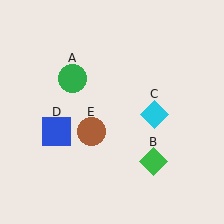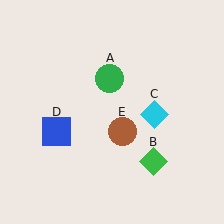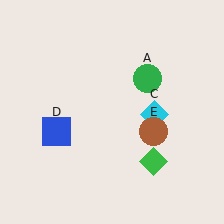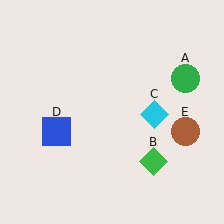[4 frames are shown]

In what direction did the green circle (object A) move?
The green circle (object A) moved right.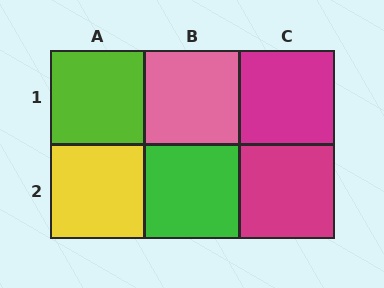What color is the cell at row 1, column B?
Pink.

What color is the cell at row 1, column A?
Lime.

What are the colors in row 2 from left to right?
Yellow, green, magenta.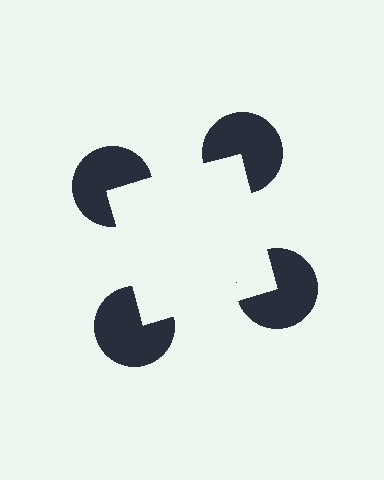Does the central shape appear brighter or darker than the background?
It typically appears slightly brighter than the background, even though no actual brightness change is drawn.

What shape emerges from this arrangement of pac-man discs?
An illusory square — its edges are inferred from the aligned wedge cuts in the pac-man discs, not physically drawn.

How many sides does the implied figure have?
4 sides.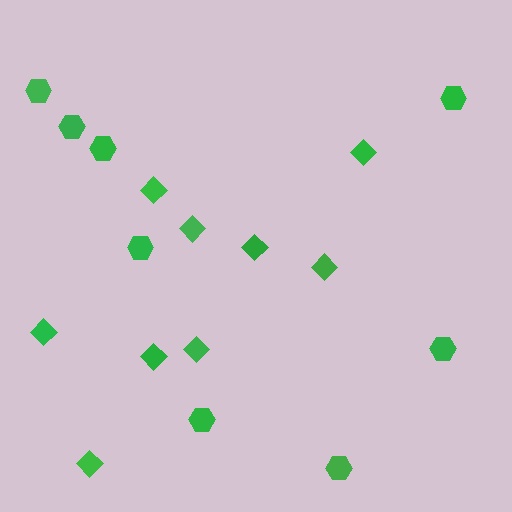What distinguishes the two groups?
There are 2 groups: one group of diamonds (9) and one group of hexagons (8).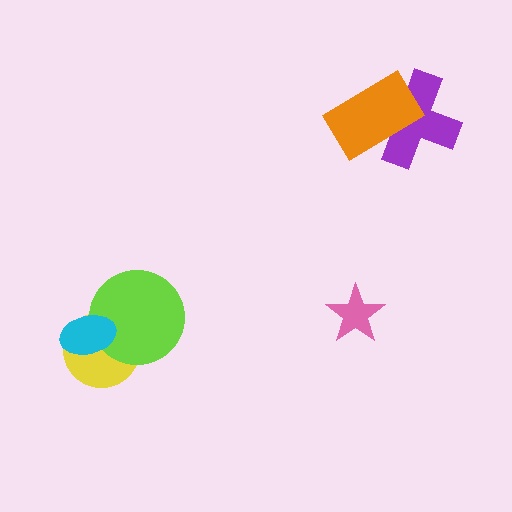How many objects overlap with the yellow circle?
2 objects overlap with the yellow circle.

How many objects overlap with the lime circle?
2 objects overlap with the lime circle.